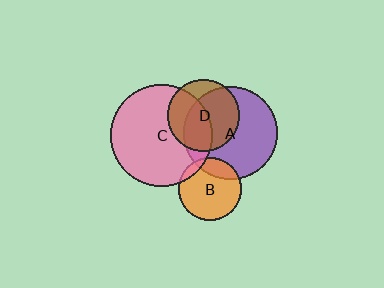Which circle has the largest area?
Circle C (pink).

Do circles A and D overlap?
Yes.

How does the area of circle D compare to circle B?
Approximately 1.3 times.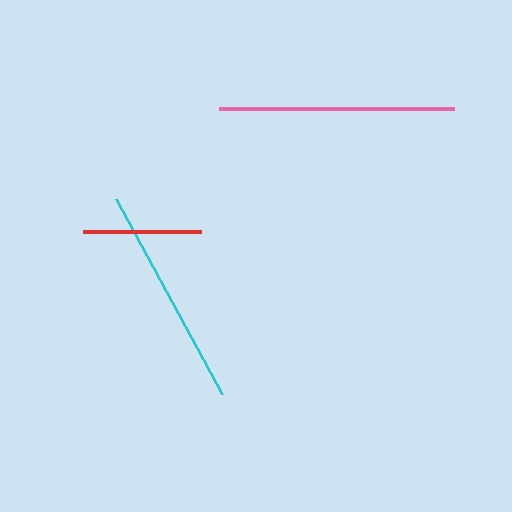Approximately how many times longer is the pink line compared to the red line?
The pink line is approximately 2.0 times the length of the red line.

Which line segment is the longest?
The pink line is the longest at approximately 236 pixels.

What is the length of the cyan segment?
The cyan segment is approximately 222 pixels long.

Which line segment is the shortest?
The red line is the shortest at approximately 118 pixels.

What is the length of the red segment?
The red segment is approximately 118 pixels long.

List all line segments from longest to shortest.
From longest to shortest: pink, cyan, red.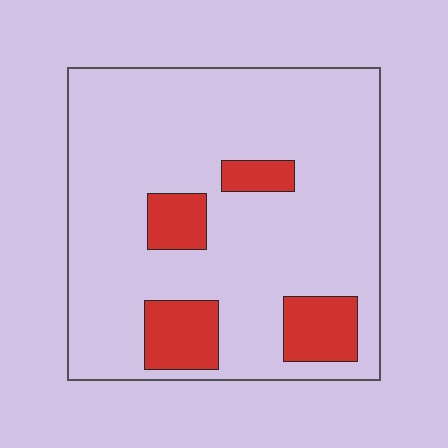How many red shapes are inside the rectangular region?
4.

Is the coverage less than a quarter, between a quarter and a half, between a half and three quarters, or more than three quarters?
Less than a quarter.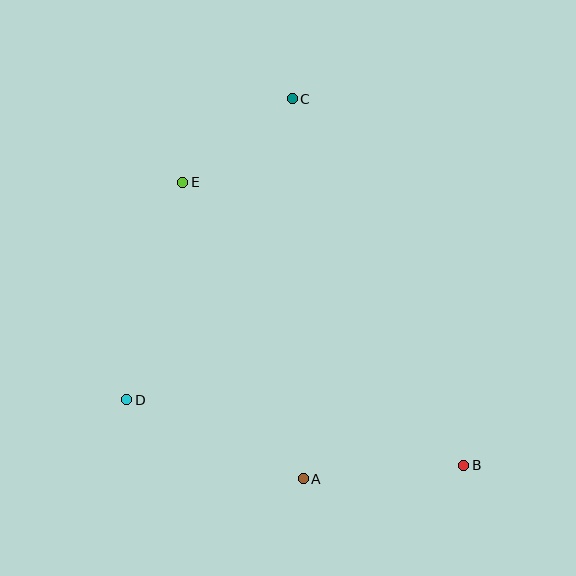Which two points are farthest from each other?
Points B and C are farthest from each other.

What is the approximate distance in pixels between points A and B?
The distance between A and B is approximately 161 pixels.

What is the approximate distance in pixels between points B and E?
The distance between B and E is approximately 399 pixels.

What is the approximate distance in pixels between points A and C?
The distance between A and C is approximately 380 pixels.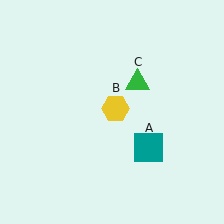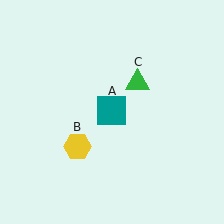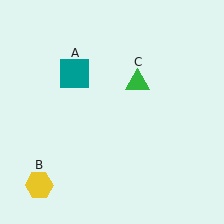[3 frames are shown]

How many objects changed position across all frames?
2 objects changed position: teal square (object A), yellow hexagon (object B).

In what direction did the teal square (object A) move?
The teal square (object A) moved up and to the left.